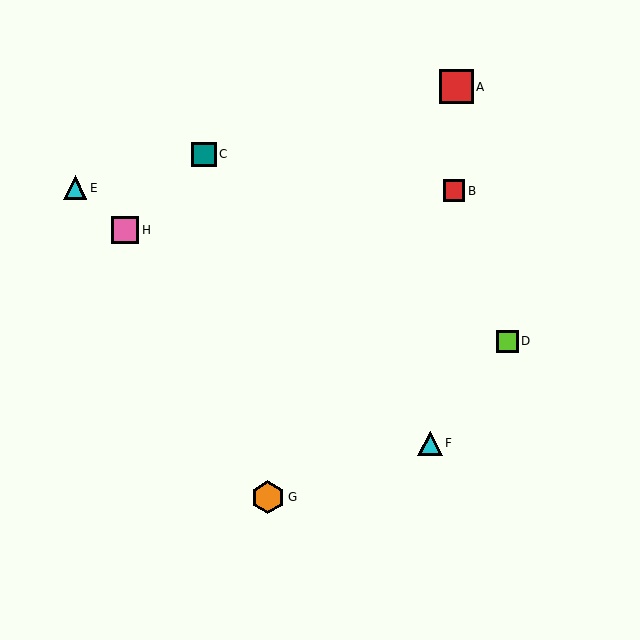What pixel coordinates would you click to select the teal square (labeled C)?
Click at (204, 154) to select the teal square C.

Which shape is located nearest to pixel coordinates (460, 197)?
The red square (labeled B) at (454, 191) is nearest to that location.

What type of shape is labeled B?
Shape B is a red square.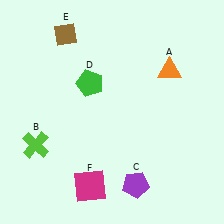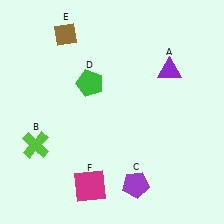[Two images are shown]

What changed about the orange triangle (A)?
In Image 1, A is orange. In Image 2, it changed to purple.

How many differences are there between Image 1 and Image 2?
There is 1 difference between the two images.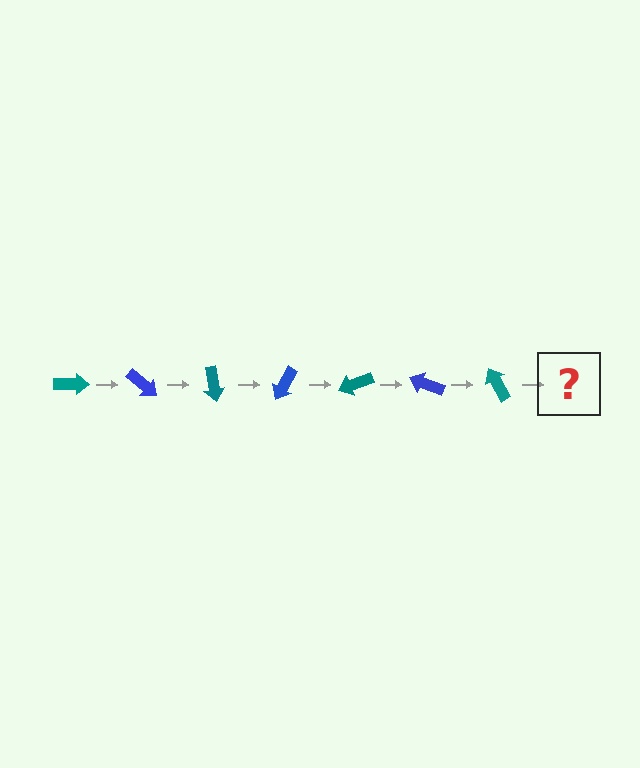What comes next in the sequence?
The next element should be a blue arrow, rotated 280 degrees from the start.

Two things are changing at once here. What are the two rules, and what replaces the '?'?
The two rules are that it rotates 40 degrees each step and the color cycles through teal and blue. The '?' should be a blue arrow, rotated 280 degrees from the start.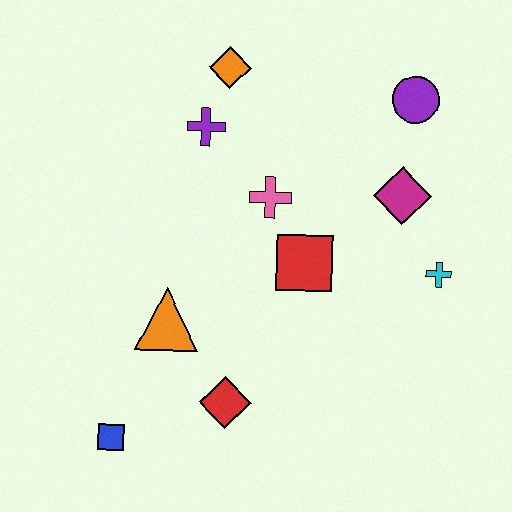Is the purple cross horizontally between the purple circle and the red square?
No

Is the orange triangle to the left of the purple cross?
Yes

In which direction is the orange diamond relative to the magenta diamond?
The orange diamond is to the left of the magenta diamond.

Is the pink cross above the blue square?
Yes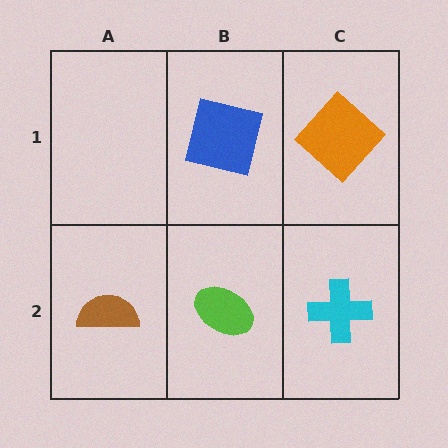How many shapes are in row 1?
2 shapes.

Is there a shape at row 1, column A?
No, that cell is empty.